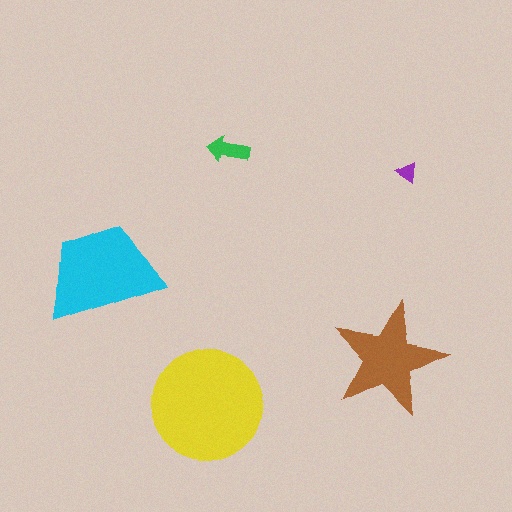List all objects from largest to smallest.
The yellow circle, the cyan trapezoid, the brown star, the green arrow, the purple triangle.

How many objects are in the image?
There are 5 objects in the image.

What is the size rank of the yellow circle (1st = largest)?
1st.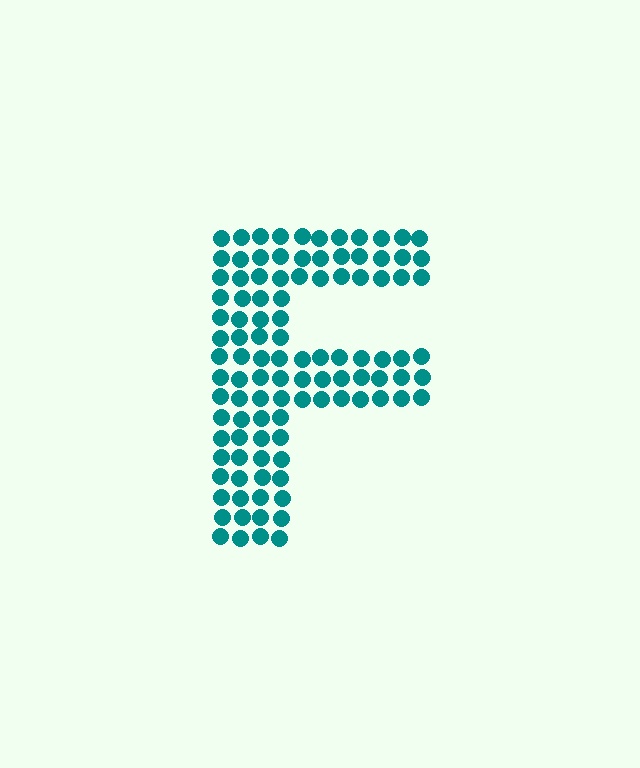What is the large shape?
The large shape is the letter F.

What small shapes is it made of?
It is made of small circles.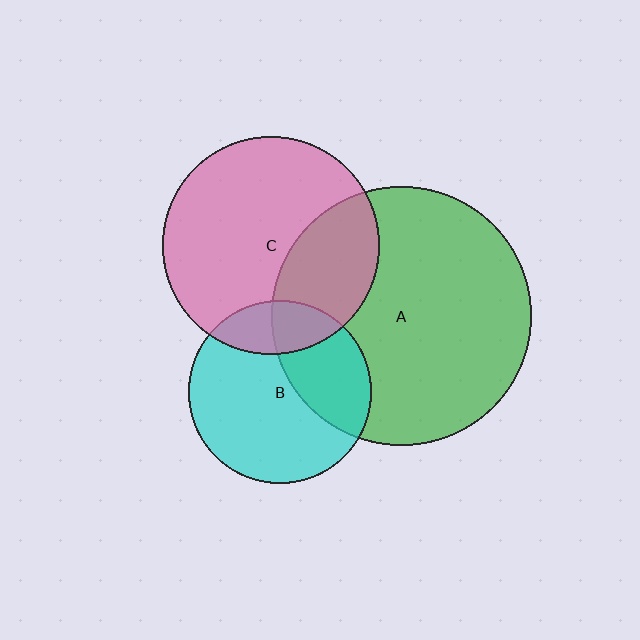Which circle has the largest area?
Circle A (green).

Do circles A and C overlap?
Yes.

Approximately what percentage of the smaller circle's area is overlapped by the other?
Approximately 30%.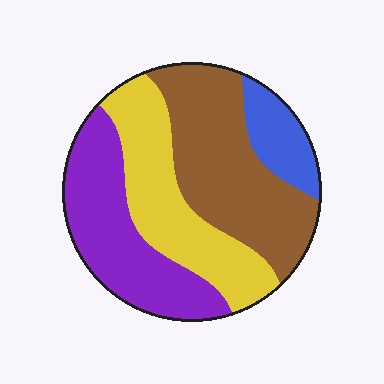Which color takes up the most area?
Brown, at roughly 35%.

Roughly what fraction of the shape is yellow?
Yellow takes up about one quarter (1/4) of the shape.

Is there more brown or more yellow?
Brown.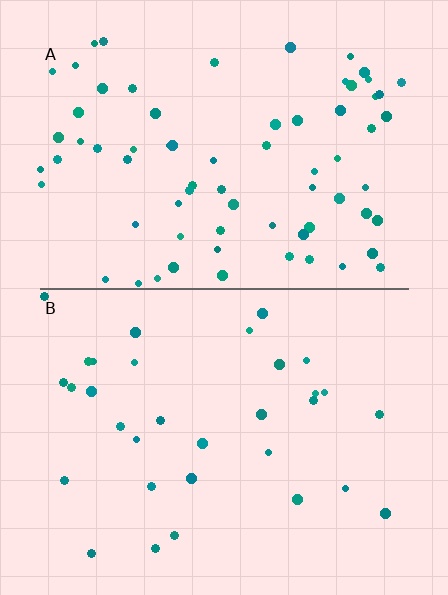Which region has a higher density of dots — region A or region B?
A (the top).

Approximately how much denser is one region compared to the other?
Approximately 2.2× — region A over region B.